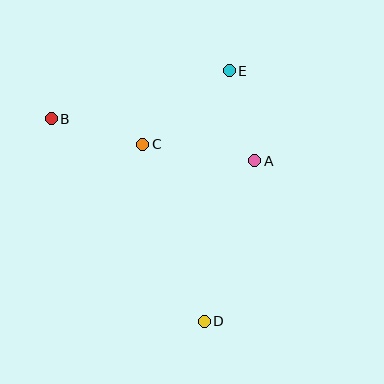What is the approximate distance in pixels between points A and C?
The distance between A and C is approximately 113 pixels.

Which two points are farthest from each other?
Points B and D are farthest from each other.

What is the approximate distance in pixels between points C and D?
The distance between C and D is approximately 187 pixels.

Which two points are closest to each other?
Points A and E are closest to each other.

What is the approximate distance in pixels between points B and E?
The distance between B and E is approximately 184 pixels.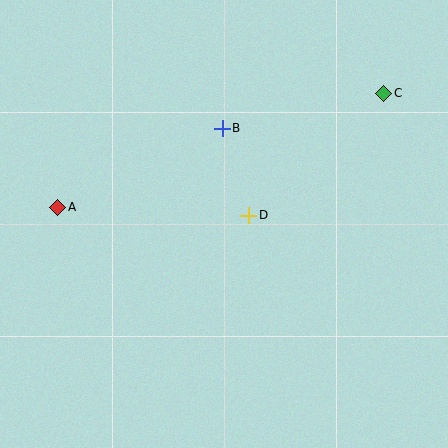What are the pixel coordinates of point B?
Point B is at (222, 128).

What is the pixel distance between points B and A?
The distance between B and A is 182 pixels.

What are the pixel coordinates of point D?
Point D is at (249, 215).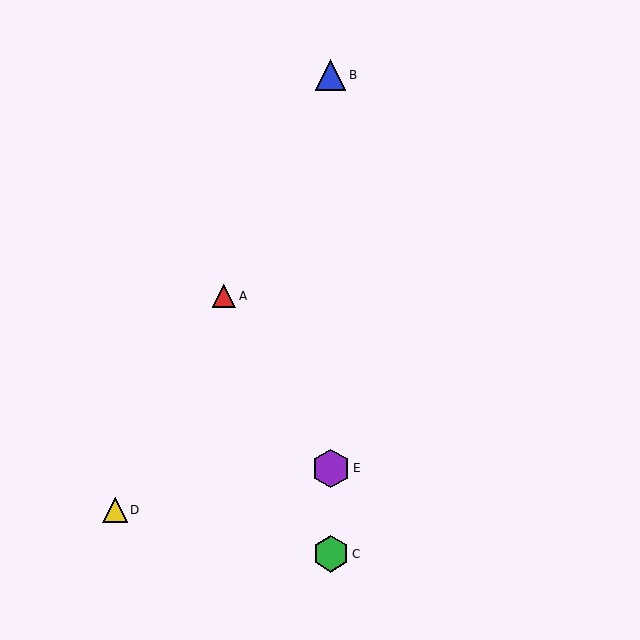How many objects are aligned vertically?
3 objects (B, C, E) are aligned vertically.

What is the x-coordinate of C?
Object C is at x≈331.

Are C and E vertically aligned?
Yes, both are at x≈331.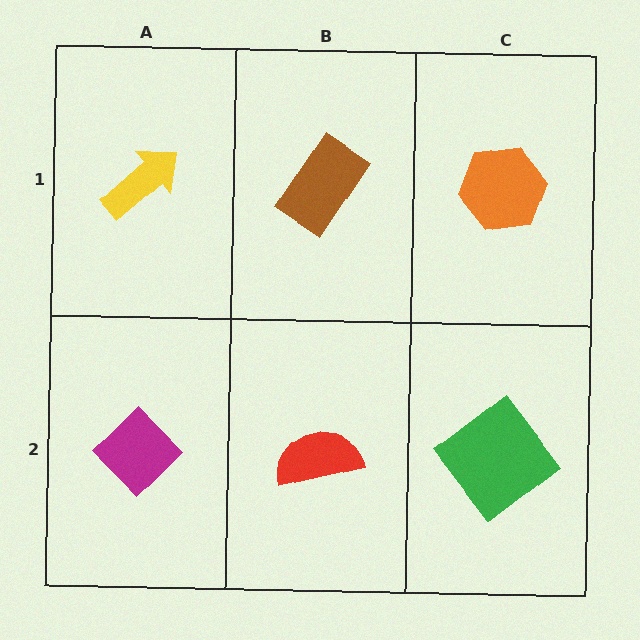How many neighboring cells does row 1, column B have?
3.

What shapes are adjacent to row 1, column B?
A red semicircle (row 2, column B), a yellow arrow (row 1, column A), an orange hexagon (row 1, column C).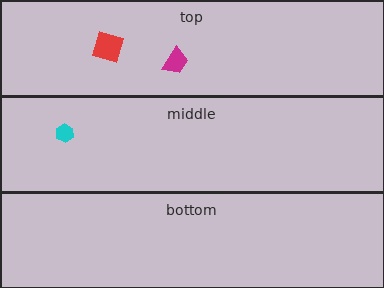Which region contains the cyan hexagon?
The middle region.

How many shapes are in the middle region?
1.